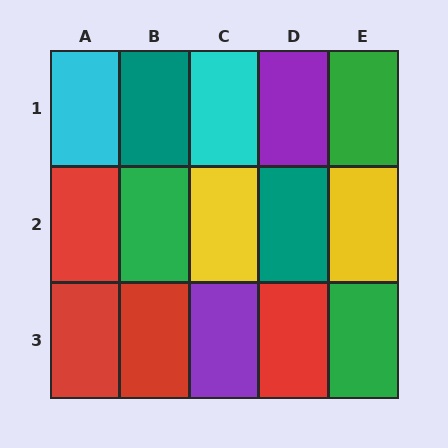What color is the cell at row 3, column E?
Green.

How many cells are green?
3 cells are green.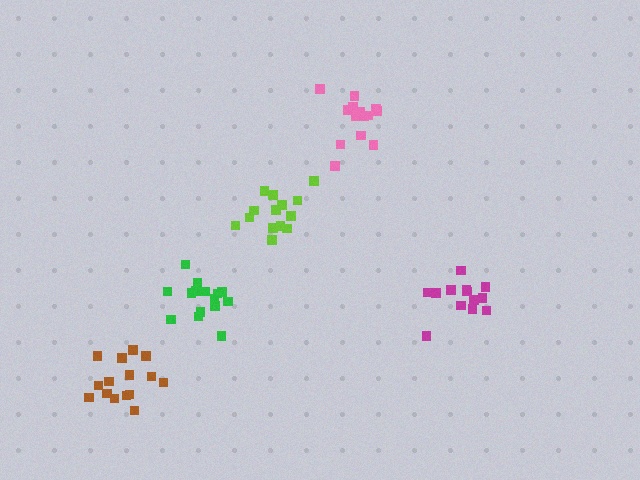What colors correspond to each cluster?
The clusters are colored: pink, lime, magenta, green, brown.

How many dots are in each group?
Group 1: 14 dots, Group 2: 14 dots, Group 3: 13 dots, Group 4: 15 dots, Group 5: 15 dots (71 total).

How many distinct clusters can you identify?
There are 5 distinct clusters.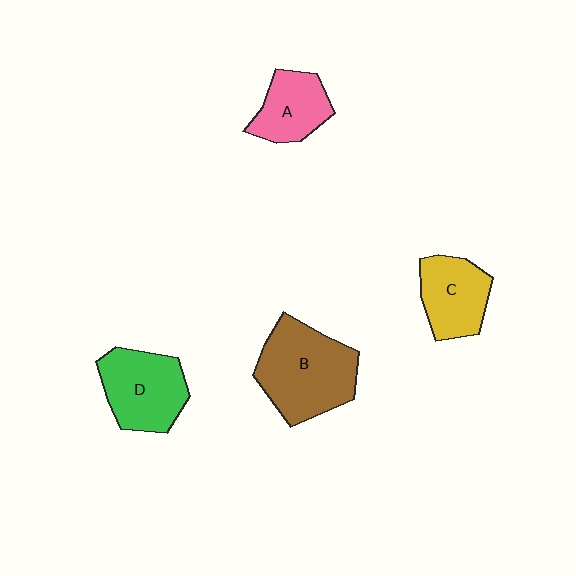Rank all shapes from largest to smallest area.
From largest to smallest: B (brown), D (green), C (yellow), A (pink).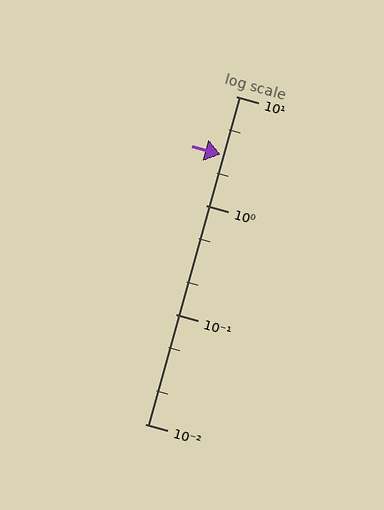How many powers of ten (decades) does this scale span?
The scale spans 3 decades, from 0.01 to 10.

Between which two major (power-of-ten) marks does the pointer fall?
The pointer is between 1 and 10.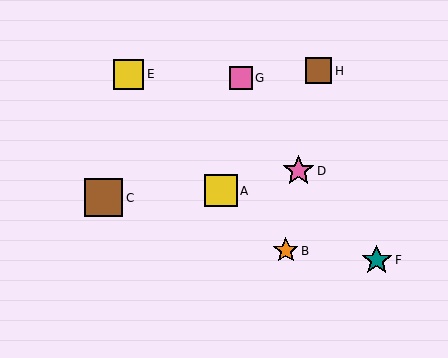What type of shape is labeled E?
Shape E is a yellow square.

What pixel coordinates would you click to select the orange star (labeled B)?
Click at (286, 251) to select the orange star B.